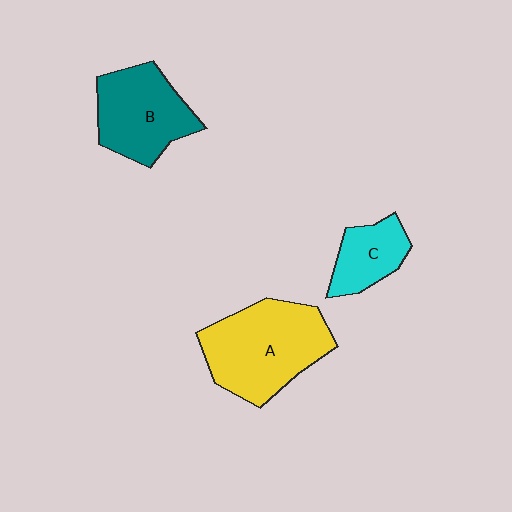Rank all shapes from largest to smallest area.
From largest to smallest: A (yellow), B (teal), C (cyan).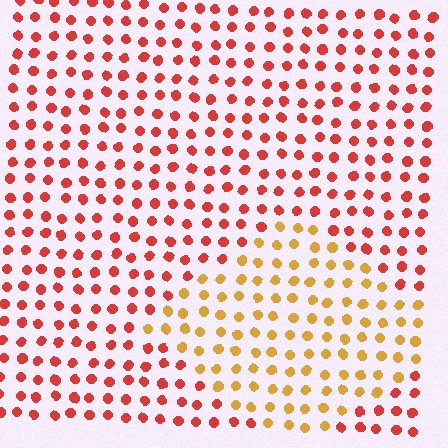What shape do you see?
I see a diamond.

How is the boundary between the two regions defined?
The boundary is defined purely by a slight shift in hue (about 40 degrees). Spacing, size, and orientation are identical on both sides.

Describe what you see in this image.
The image is filled with small red elements in a uniform arrangement. A diamond-shaped region is visible where the elements are tinted to a slightly different hue, forming a subtle color boundary.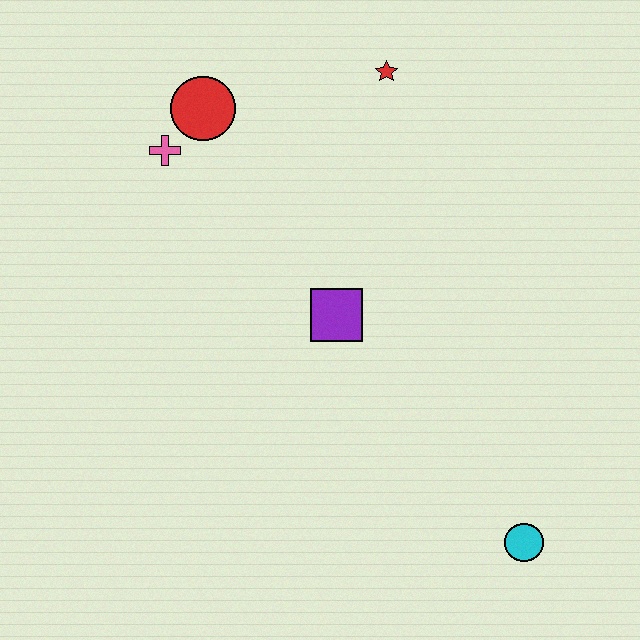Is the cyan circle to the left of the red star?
No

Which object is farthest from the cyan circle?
The red circle is farthest from the cyan circle.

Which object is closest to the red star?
The red circle is closest to the red star.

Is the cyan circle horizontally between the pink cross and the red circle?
No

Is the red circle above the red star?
No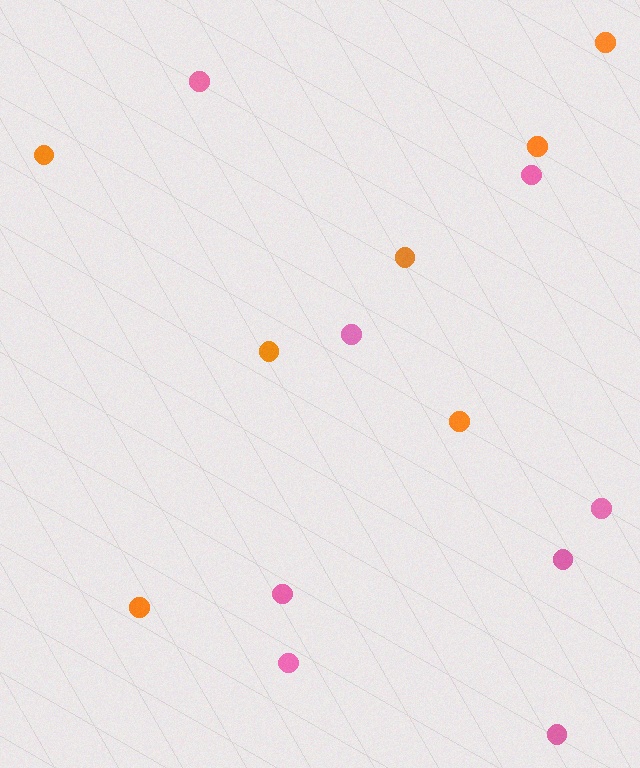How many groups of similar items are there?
There are 2 groups: one group of pink circles (8) and one group of orange circles (7).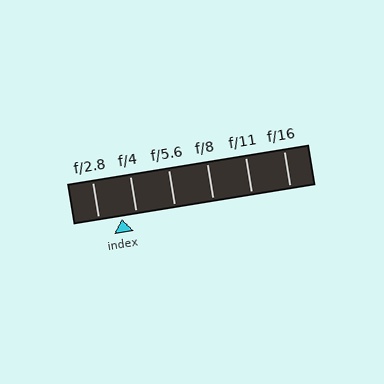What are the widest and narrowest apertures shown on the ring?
The widest aperture shown is f/2.8 and the narrowest is f/16.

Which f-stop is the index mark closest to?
The index mark is closest to f/4.